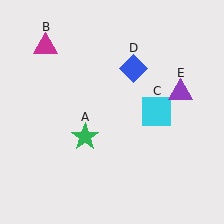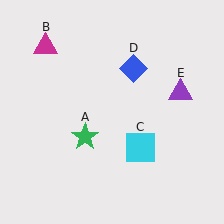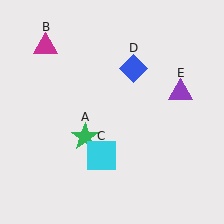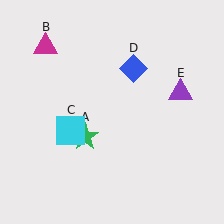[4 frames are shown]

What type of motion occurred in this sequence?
The cyan square (object C) rotated clockwise around the center of the scene.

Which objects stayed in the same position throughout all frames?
Green star (object A) and magenta triangle (object B) and blue diamond (object D) and purple triangle (object E) remained stationary.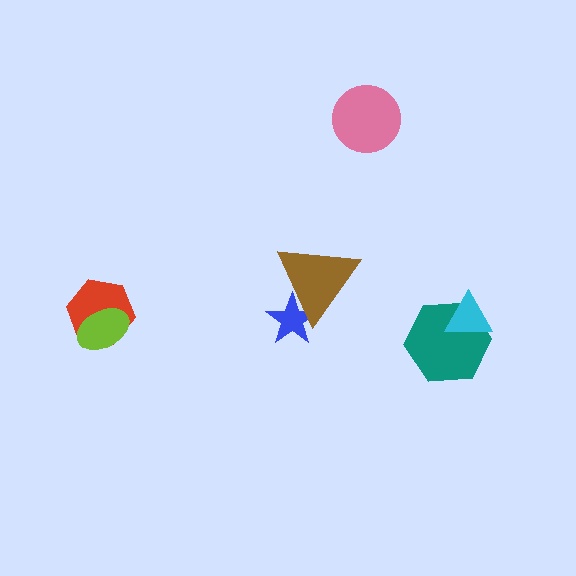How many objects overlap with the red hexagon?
1 object overlaps with the red hexagon.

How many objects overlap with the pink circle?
0 objects overlap with the pink circle.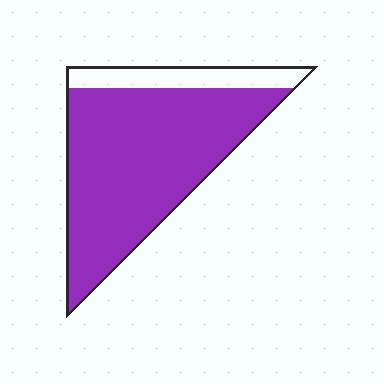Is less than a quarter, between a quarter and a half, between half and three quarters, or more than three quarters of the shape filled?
More than three quarters.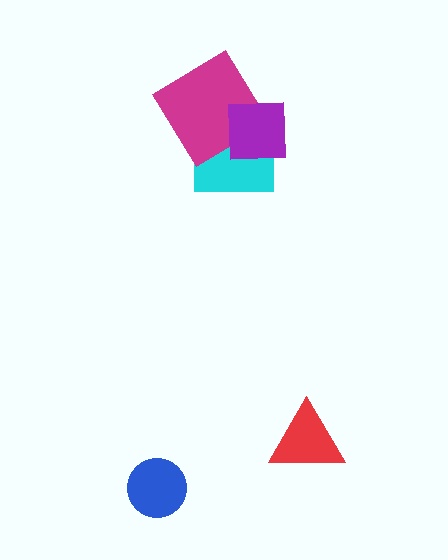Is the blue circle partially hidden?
No, no other shape covers it.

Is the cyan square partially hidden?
Yes, it is partially covered by another shape.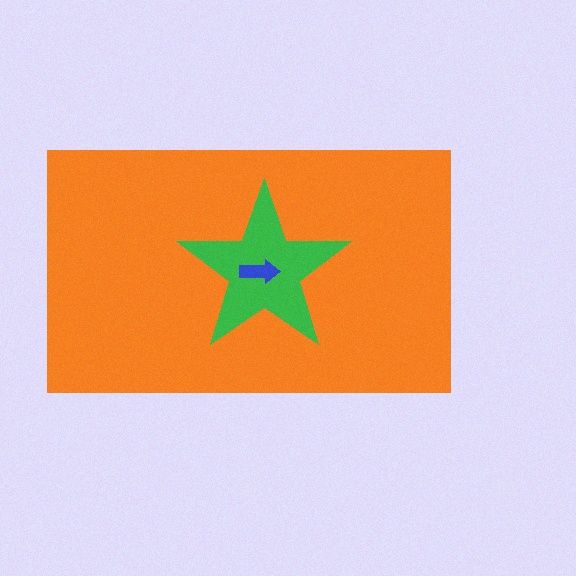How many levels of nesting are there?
3.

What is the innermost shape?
The blue arrow.